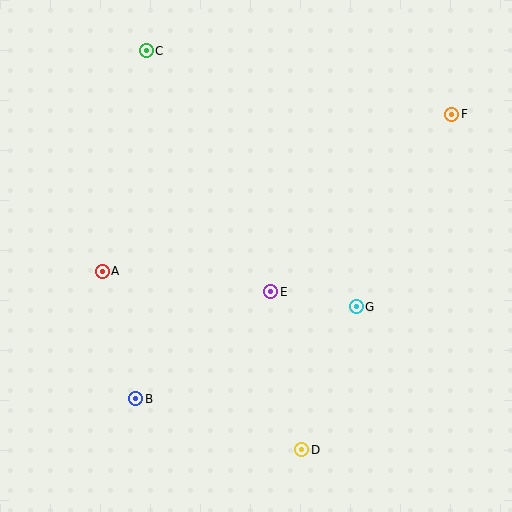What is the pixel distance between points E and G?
The distance between E and G is 87 pixels.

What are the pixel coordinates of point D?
Point D is at (302, 450).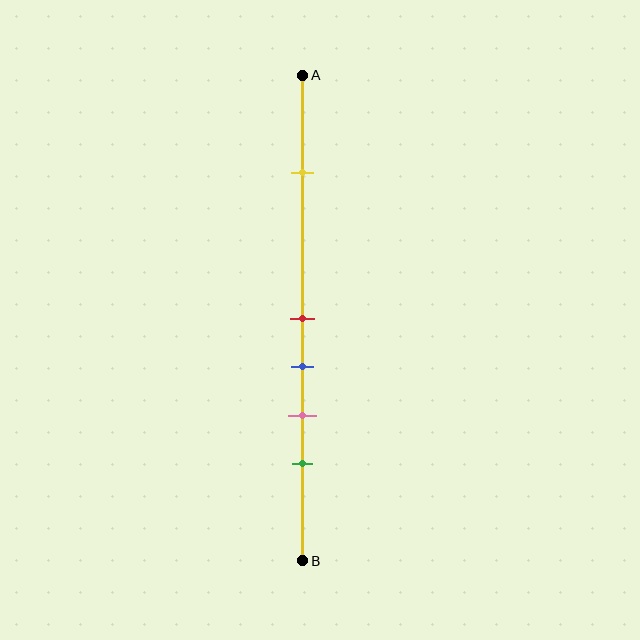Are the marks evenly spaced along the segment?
No, the marks are not evenly spaced.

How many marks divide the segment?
There are 5 marks dividing the segment.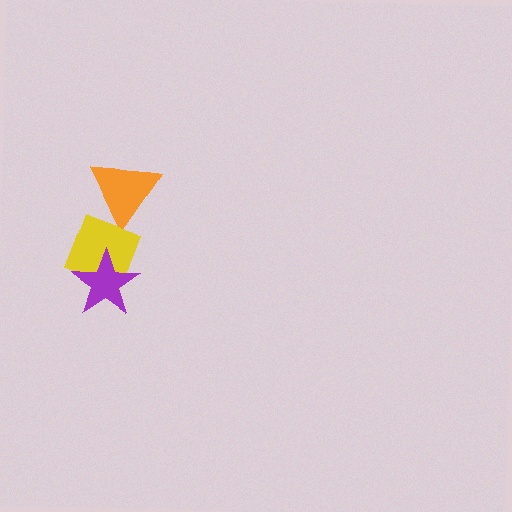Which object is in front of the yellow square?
The purple star is in front of the yellow square.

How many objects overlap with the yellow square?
1 object overlaps with the yellow square.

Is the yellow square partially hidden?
Yes, it is partially covered by another shape.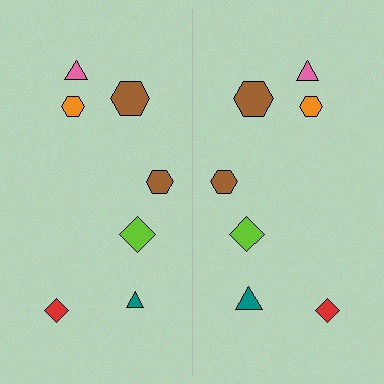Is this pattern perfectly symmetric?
No, the pattern is not perfectly symmetric. The teal triangle on the right side has a different size than its mirror counterpart.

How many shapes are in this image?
There are 14 shapes in this image.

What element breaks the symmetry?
The teal triangle on the right side has a different size than its mirror counterpart.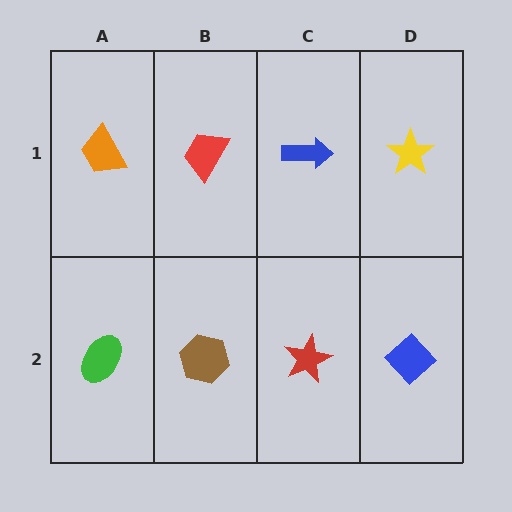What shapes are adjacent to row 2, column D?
A yellow star (row 1, column D), a red star (row 2, column C).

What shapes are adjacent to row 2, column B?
A red trapezoid (row 1, column B), a green ellipse (row 2, column A), a red star (row 2, column C).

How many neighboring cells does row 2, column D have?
2.